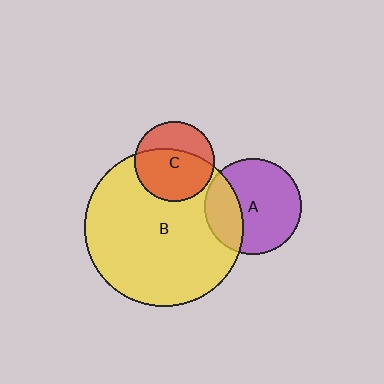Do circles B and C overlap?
Yes.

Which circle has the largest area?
Circle B (yellow).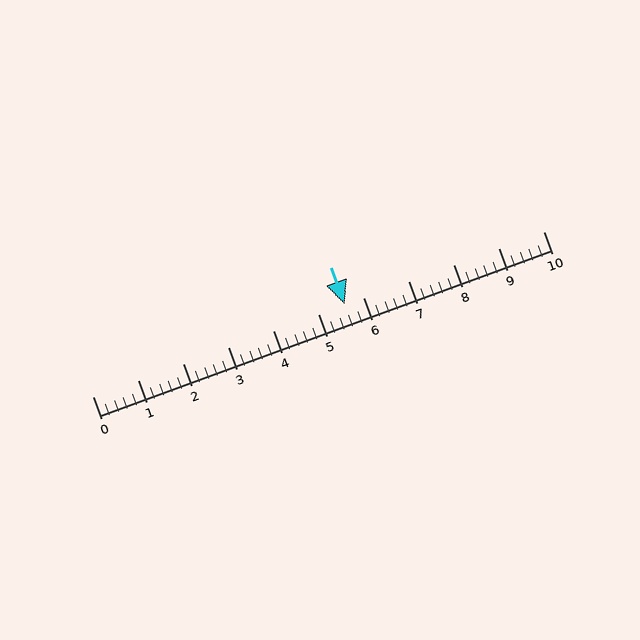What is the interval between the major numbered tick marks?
The major tick marks are spaced 1 units apart.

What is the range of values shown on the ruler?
The ruler shows values from 0 to 10.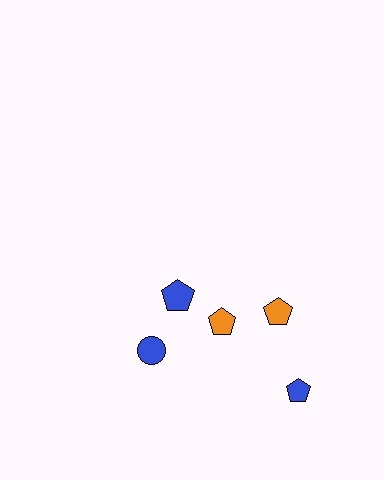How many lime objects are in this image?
There are no lime objects.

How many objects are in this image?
There are 5 objects.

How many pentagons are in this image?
There are 4 pentagons.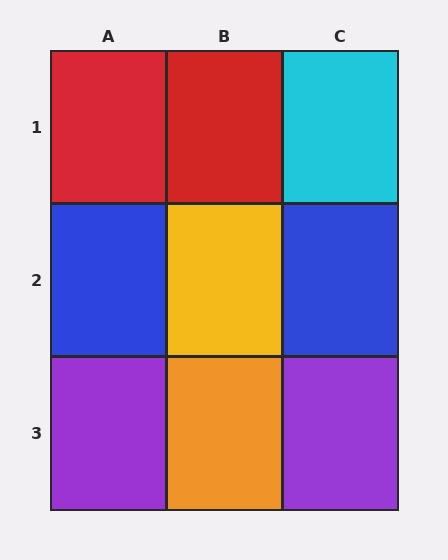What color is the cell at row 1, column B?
Red.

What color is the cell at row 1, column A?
Red.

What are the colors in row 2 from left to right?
Blue, yellow, blue.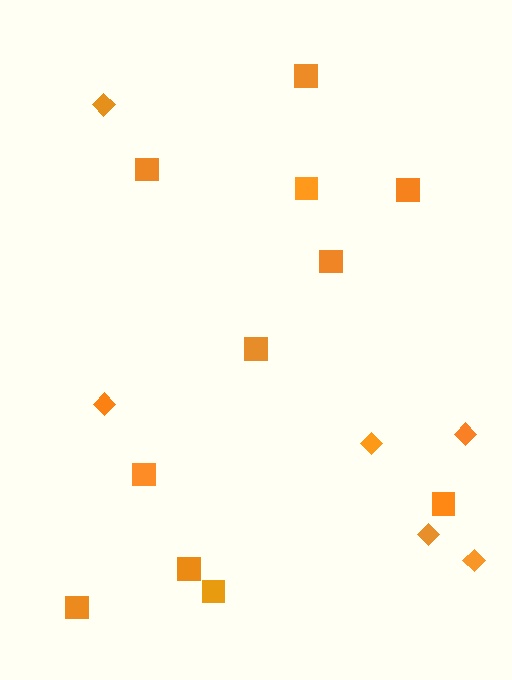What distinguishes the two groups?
There are 2 groups: one group of diamonds (6) and one group of squares (11).